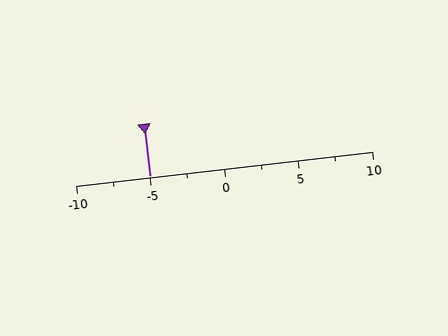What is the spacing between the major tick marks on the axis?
The major ticks are spaced 5 apart.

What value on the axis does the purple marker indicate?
The marker indicates approximately -5.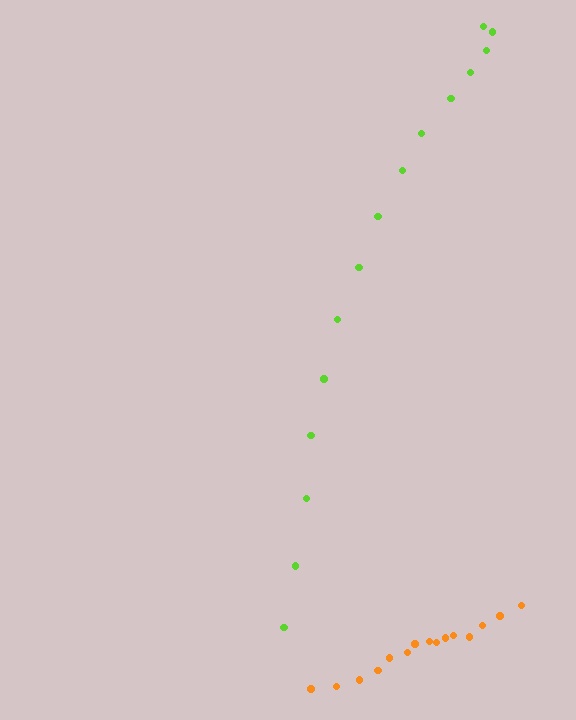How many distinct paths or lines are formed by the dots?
There are 2 distinct paths.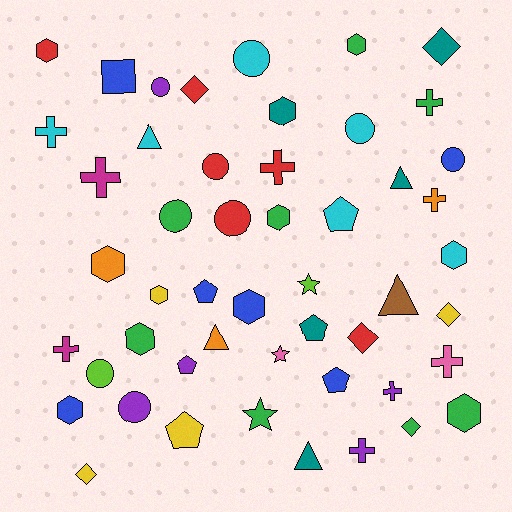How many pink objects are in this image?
There are 2 pink objects.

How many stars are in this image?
There are 3 stars.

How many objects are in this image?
There are 50 objects.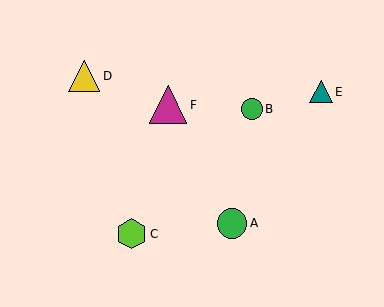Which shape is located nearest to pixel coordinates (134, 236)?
The lime hexagon (labeled C) at (132, 234) is nearest to that location.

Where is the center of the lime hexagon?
The center of the lime hexagon is at (132, 234).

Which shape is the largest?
The magenta triangle (labeled F) is the largest.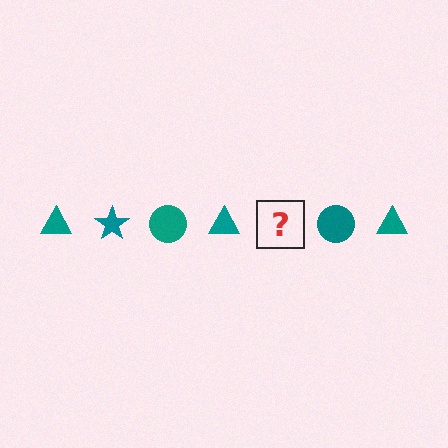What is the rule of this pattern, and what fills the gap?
The rule is that the pattern cycles through triangle, star, circle shapes in teal. The gap should be filled with a teal star.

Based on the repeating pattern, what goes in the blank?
The blank should be a teal star.